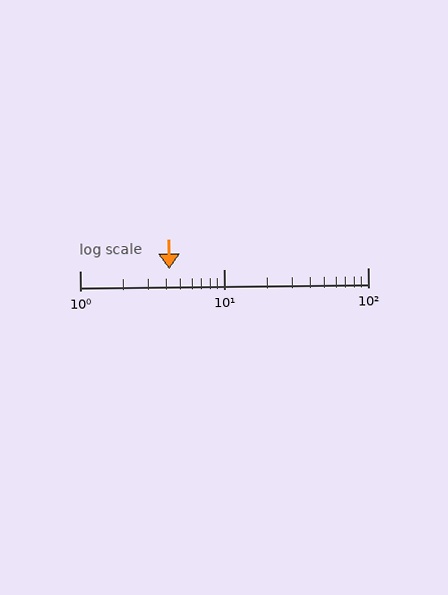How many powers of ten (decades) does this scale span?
The scale spans 2 decades, from 1 to 100.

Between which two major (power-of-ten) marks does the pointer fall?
The pointer is between 1 and 10.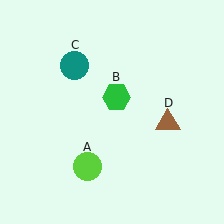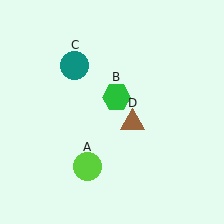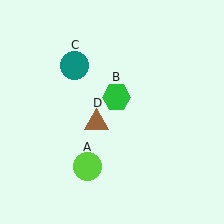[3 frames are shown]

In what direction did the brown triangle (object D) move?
The brown triangle (object D) moved left.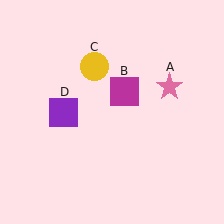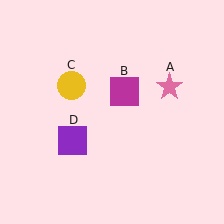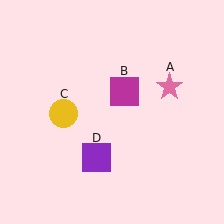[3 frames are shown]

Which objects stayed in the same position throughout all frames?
Pink star (object A) and magenta square (object B) remained stationary.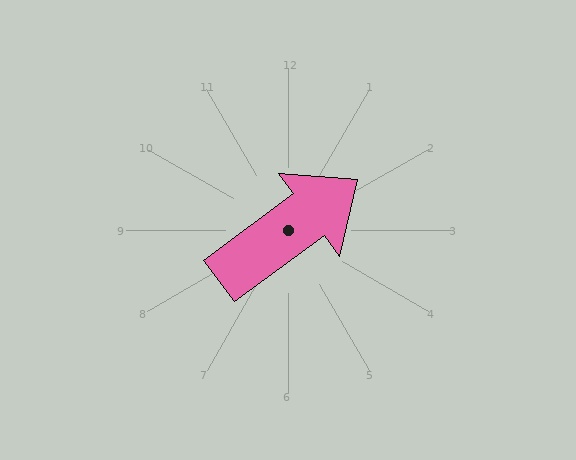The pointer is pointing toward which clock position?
Roughly 2 o'clock.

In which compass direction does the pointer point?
Northeast.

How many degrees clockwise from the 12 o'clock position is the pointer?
Approximately 54 degrees.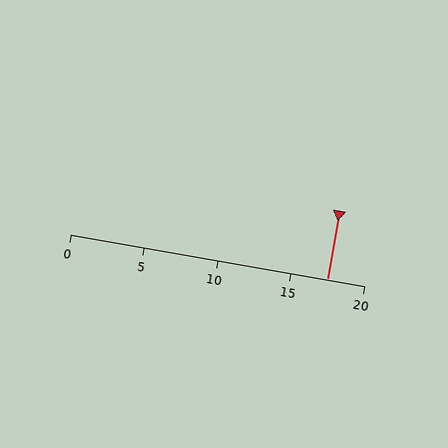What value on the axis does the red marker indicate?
The marker indicates approximately 17.5.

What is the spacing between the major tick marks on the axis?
The major ticks are spaced 5 apart.